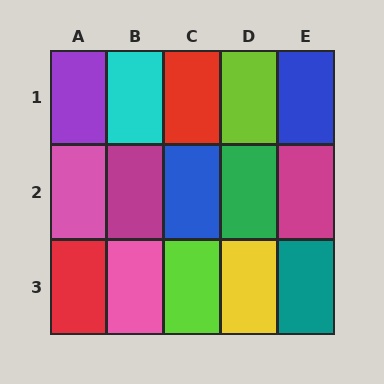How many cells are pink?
2 cells are pink.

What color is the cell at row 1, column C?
Red.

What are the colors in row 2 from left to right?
Pink, magenta, blue, green, magenta.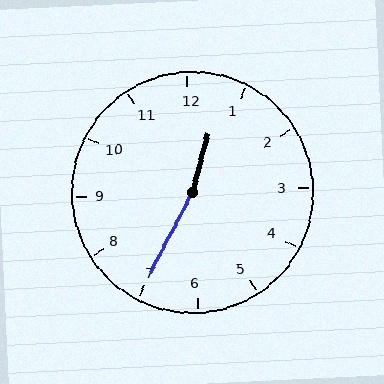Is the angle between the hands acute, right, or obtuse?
It is obtuse.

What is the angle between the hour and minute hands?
Approximately 168 degrees.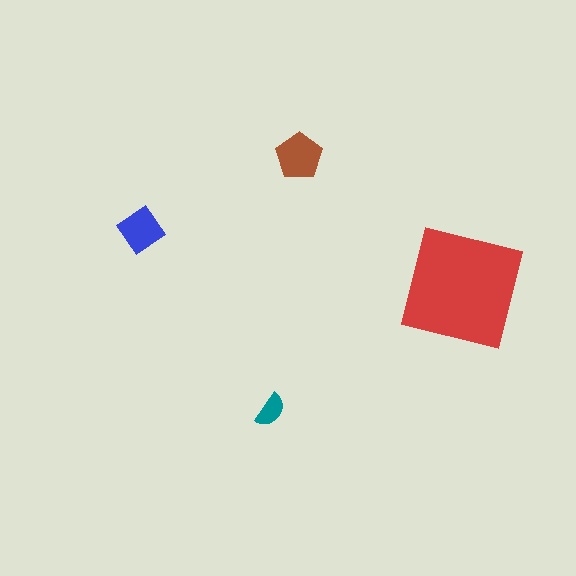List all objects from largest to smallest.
The red square, the brown pentagon, the blue diamond, the teal semicircle.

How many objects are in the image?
There are 4 objects in the image.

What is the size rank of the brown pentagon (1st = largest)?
2nd.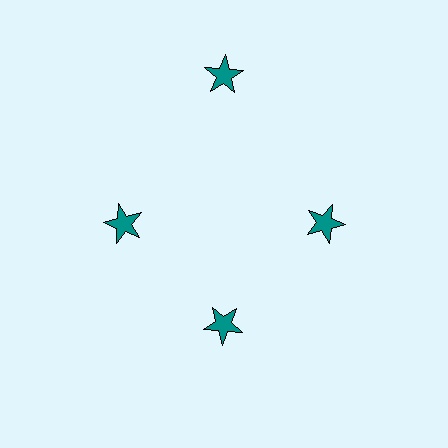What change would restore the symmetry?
The symmetry would be restored by moving it inward, back onto the ring so that all 4 stars sit at equal angles and equal distance from the center.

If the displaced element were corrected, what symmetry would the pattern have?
It would have 4-fold rotational symmetry — the pattern would map onto itself every 90 degrees.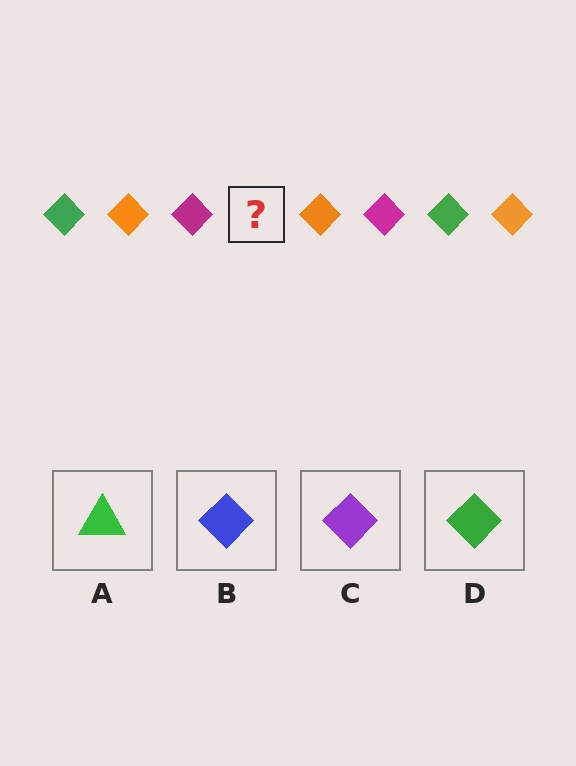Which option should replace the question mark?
Option D.